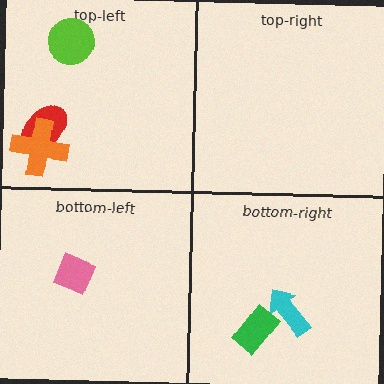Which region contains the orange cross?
The top-left region.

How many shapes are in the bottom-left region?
1.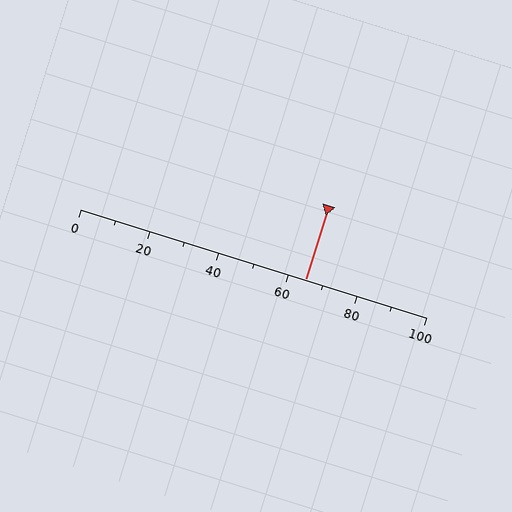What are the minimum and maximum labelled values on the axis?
The axis runs from 0 to 100.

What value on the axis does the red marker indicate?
The marker indicates approximately 65.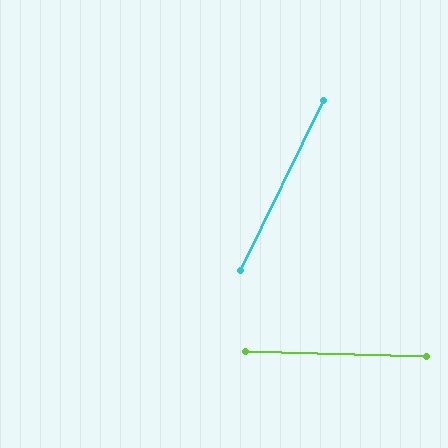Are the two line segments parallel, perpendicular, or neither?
Neither parallel nor perpendicular — they differ by about 66°.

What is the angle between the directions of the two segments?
Approximately 66 degrees.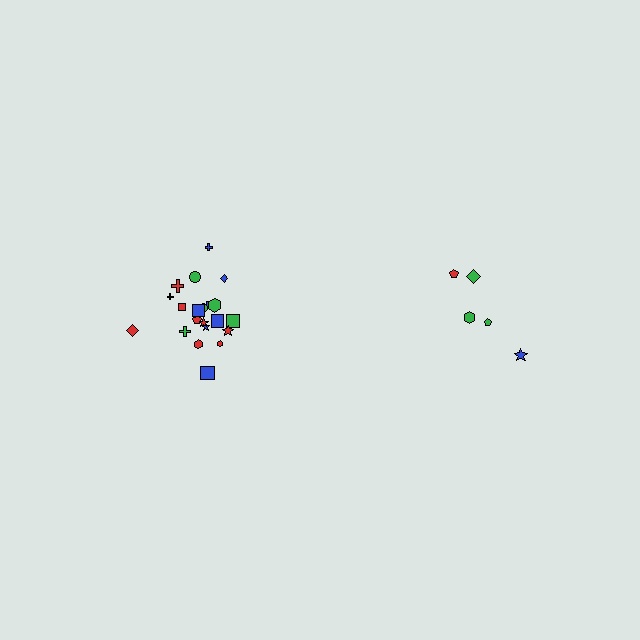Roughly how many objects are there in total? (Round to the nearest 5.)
Roughly 25 objects in total.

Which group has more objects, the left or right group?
The left group.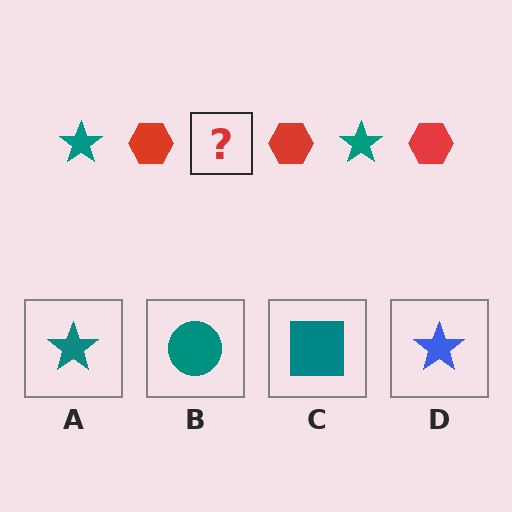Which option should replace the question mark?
Option A.